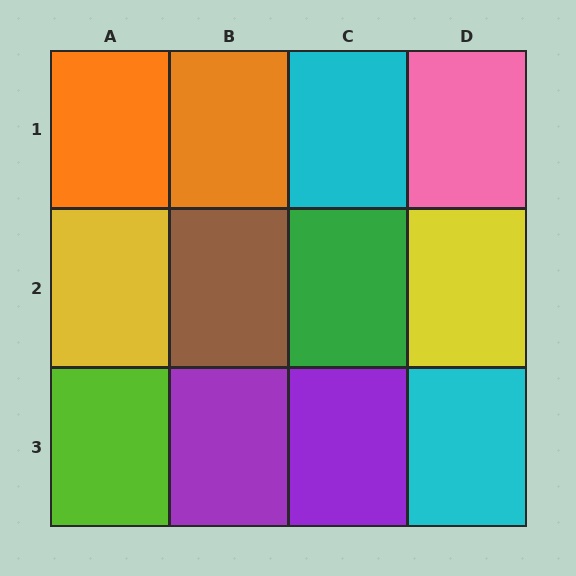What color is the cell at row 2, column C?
Green.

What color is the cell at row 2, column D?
Yellow.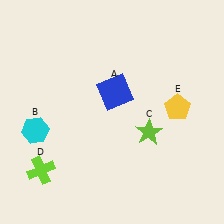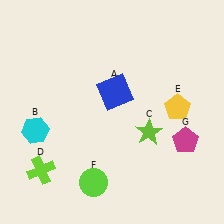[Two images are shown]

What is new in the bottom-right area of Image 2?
A magenta pentagon (G) was added in the bottom-right area of Image 2.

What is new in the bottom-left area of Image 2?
A lime circle (F) was added in the bottom-left area of Image 2.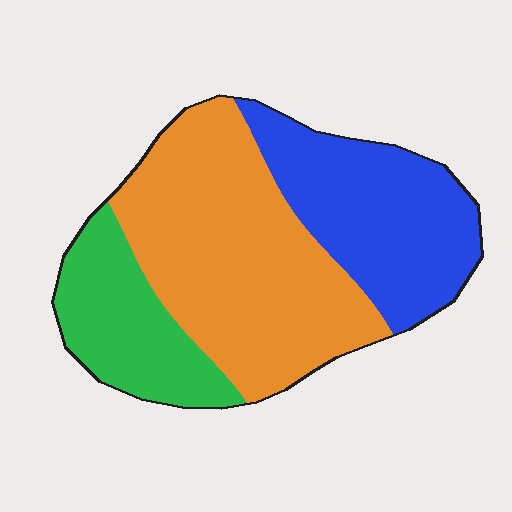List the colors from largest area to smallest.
From largest to smallest: orange, blue, green.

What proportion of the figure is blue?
Blue takes up about one third (1/3) of the figure.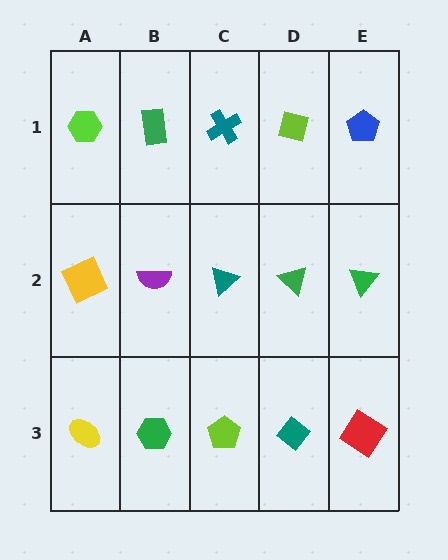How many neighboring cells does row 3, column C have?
3.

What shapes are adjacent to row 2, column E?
A blue pentagon (row 1, column E), a red diamond (row 3, column E), a green triangle (row 2, column D).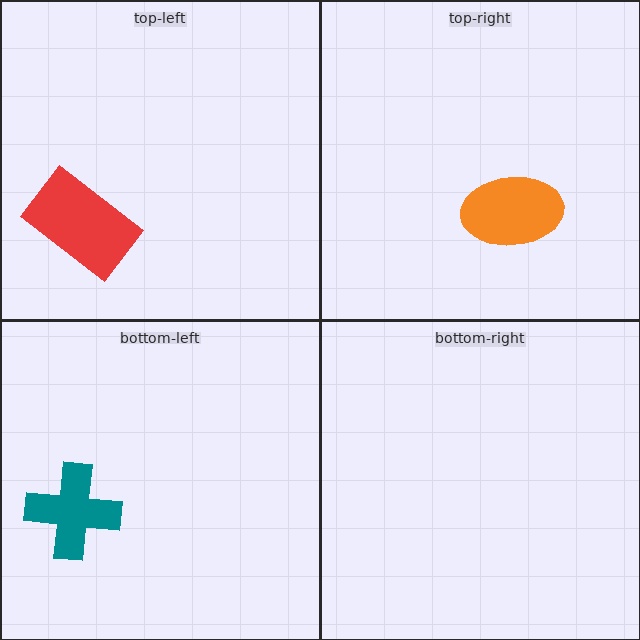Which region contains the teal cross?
The bottom-left region.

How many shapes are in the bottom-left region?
1.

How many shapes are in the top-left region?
1.